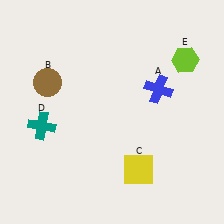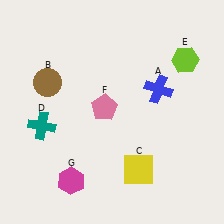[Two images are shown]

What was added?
A pink pentagon (F), a magenta hexagon (G) were added in Image 2.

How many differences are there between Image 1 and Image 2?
There are 2 differences between the two images.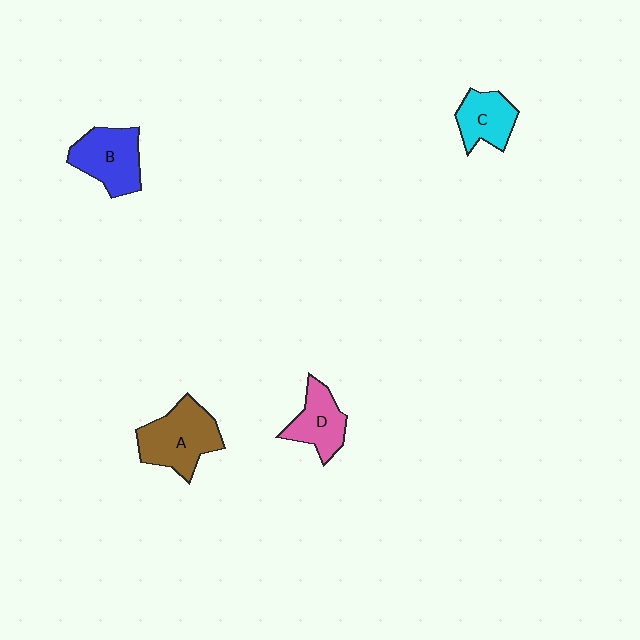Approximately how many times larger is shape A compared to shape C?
Approximately 1.5 times.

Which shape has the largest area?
Shape A (brown).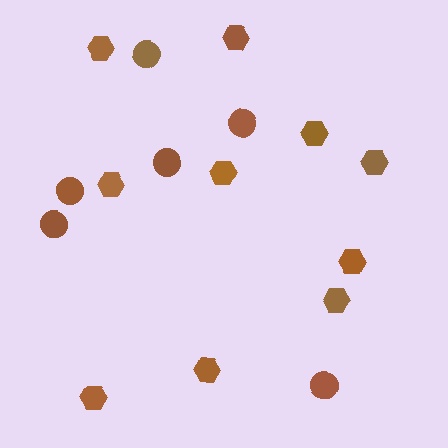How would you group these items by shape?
There are 2 groups: one group of circles (6) and one group of hexagons (10).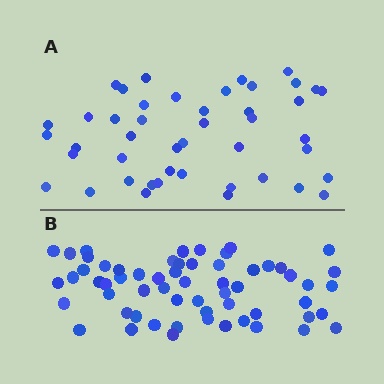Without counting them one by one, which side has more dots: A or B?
Region B (the bottom region) has more dots.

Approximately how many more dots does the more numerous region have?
Region B has approximately 15 more dots than region A.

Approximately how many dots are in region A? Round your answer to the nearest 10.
About 40 dots. (The exact count is 45, which rounds to 40.)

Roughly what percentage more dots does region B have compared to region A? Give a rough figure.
About 35% more.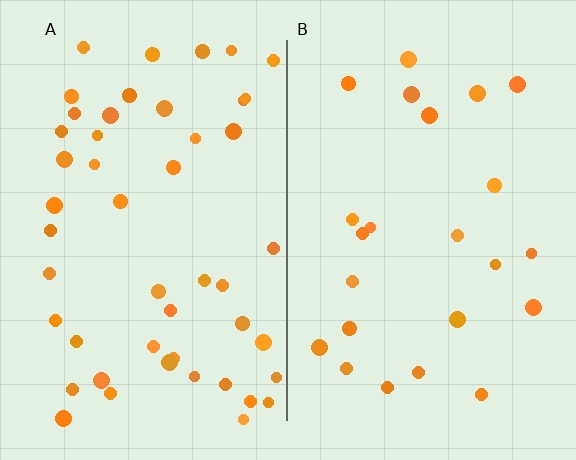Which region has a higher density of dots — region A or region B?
A (the left).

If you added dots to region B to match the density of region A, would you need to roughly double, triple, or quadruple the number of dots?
Approximately double.